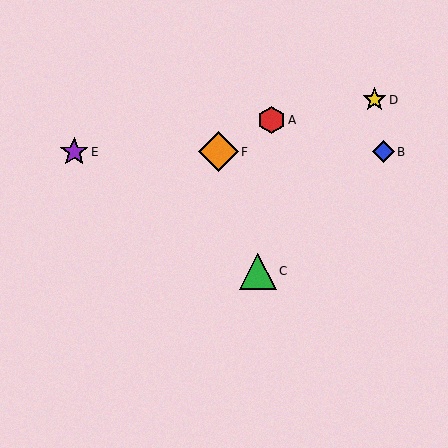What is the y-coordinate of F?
Object F is at y≈152.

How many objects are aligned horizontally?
3 objects (B, E, F) are aligned horizontally.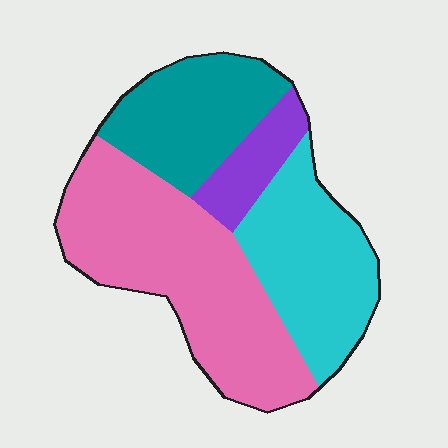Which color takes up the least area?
Purple, at roughly 10%.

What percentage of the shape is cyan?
Cyan takes up between a sixth and a third of the shape.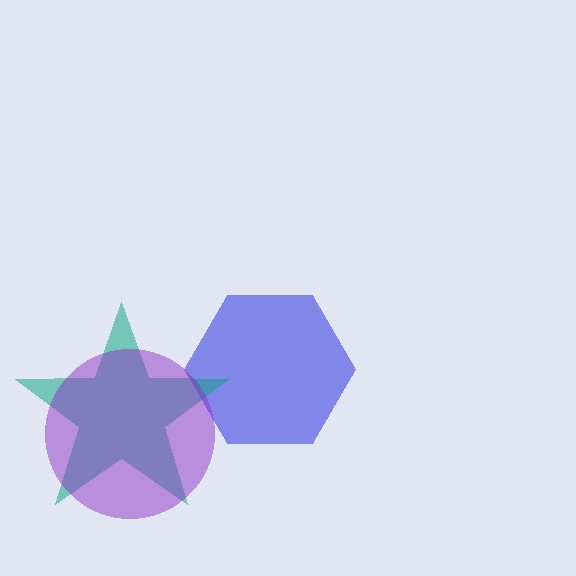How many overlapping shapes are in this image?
There are 3 overlapping shapes in the image.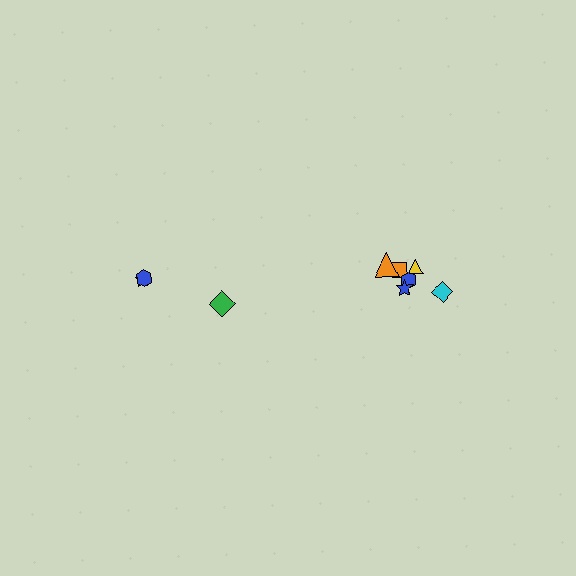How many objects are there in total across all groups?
There are 9 objects.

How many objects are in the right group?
There are 6 objects.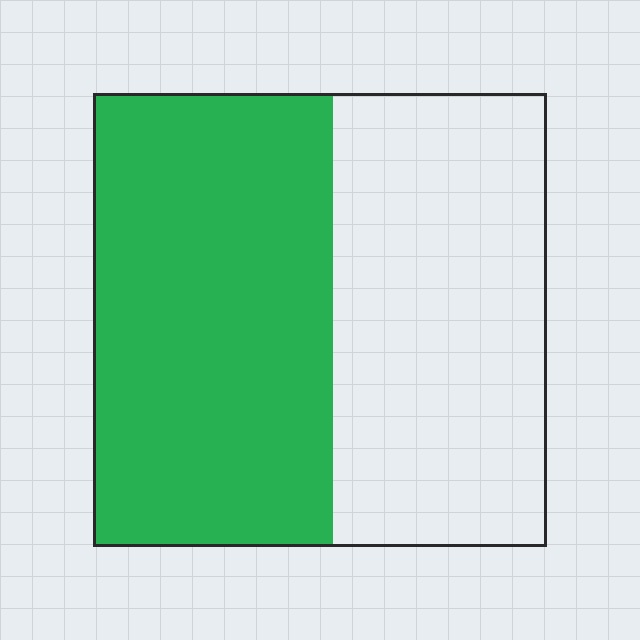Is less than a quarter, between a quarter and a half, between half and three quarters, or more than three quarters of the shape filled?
Between half and three quarters.